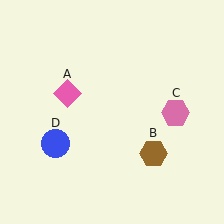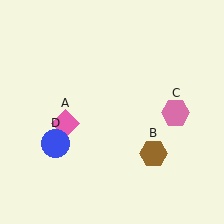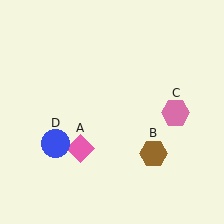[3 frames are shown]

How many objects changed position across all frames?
1 object changed position: pink diamond (object A).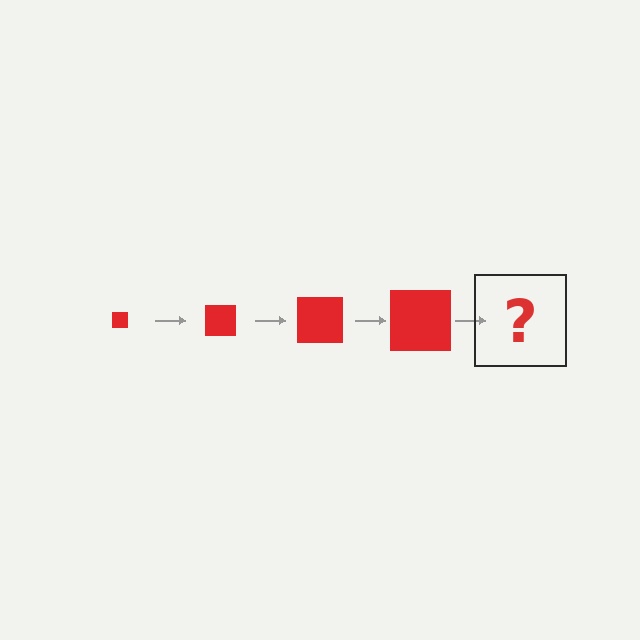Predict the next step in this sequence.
The next step is a red square, larger than the previous one.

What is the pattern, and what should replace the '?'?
The pattern is that the square gets progressively larger each step. The '?' should be a red square, larger than the previous one.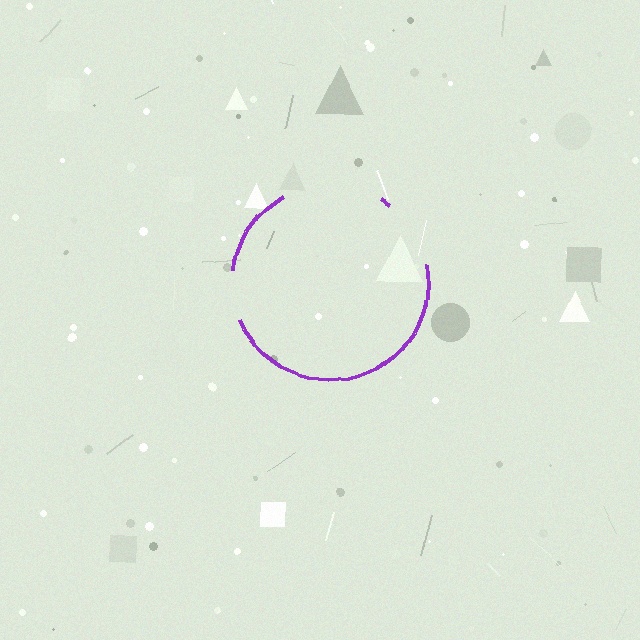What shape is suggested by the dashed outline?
The dashed outline suggests a circle.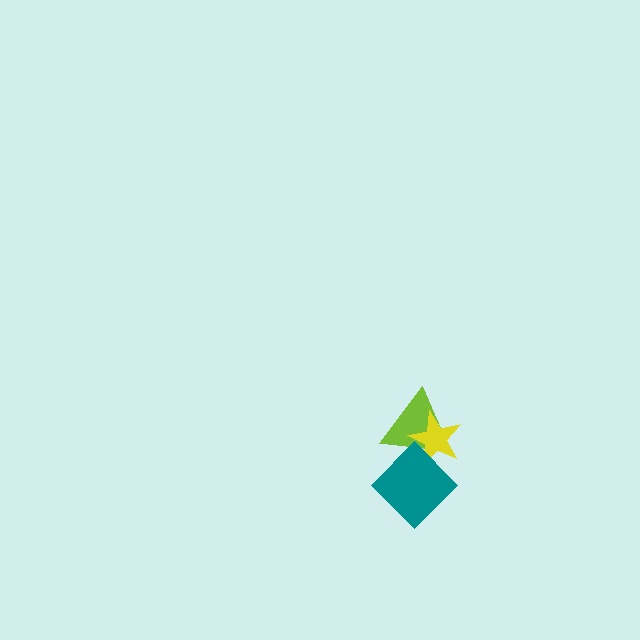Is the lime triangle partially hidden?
Yes, it is partially covered by another shape.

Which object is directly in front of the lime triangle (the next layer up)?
The yellow star is directly in front of the lime triangle.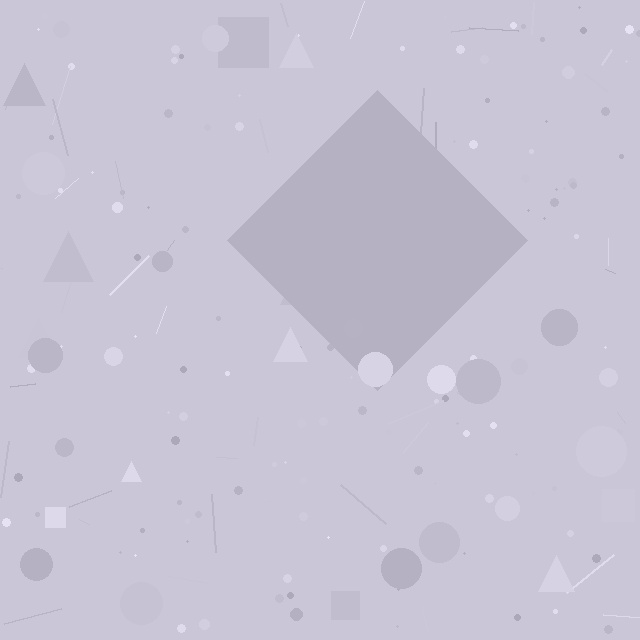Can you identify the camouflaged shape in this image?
The camouflaged shape is a diamond.